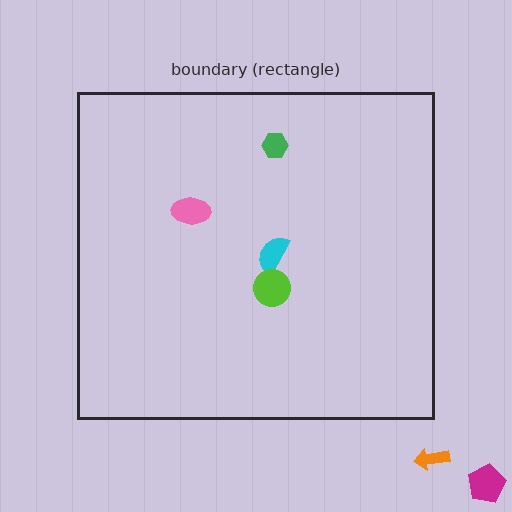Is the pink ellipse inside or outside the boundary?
Inside.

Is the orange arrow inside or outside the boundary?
Outside.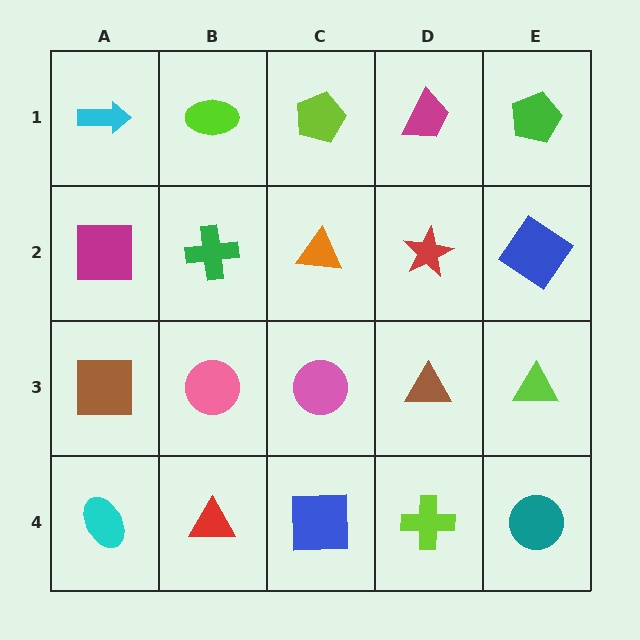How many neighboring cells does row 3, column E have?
3.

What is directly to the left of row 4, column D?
A blue square.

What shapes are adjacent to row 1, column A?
A magenta square (row 2, column A), a lime ellipse (row 1, column B).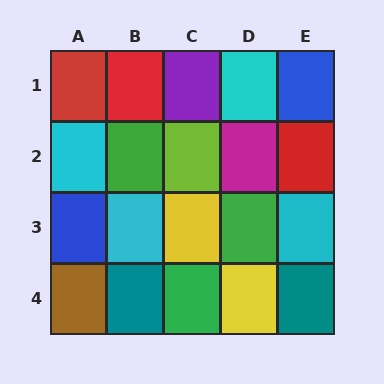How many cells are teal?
2 cells are teal.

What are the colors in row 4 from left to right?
Brown, teal, green, yellow, teal.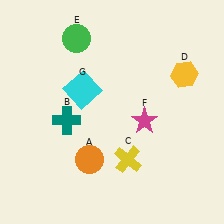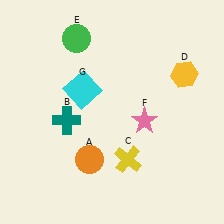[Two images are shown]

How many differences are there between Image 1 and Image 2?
There is 1 difference between the two images.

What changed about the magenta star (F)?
In Image 1, F is magenta. In Image 2, it changed to pink.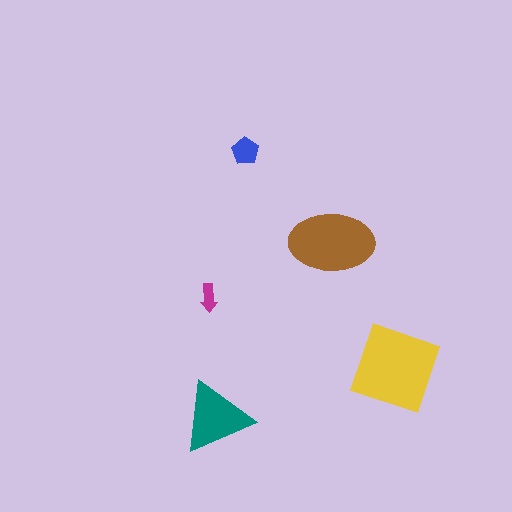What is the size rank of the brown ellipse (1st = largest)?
2nd.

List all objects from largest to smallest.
The yellow diamond, the brown ellipse, the teal triangle, the blue pentagon, the magenta arrow.